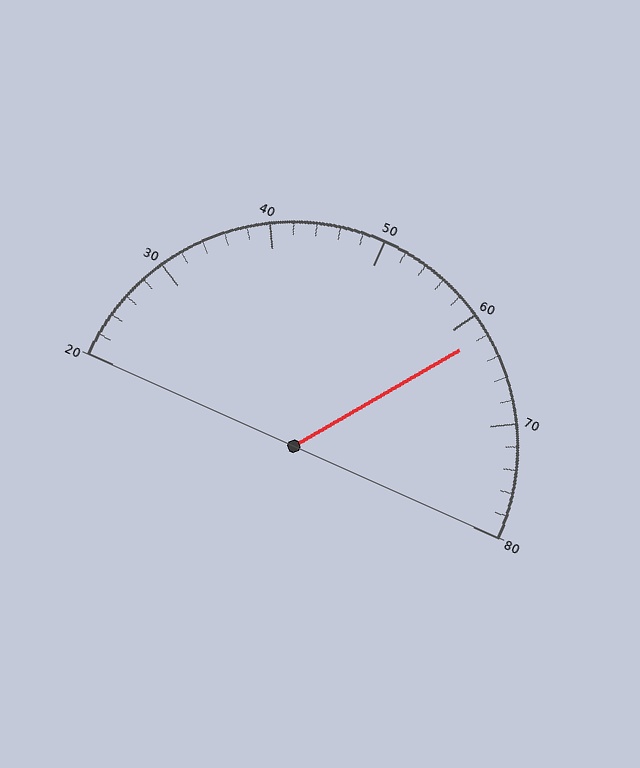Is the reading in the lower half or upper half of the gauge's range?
The reading is in the upper half of the range (20 to 80).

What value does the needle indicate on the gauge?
The needle indicates approximately 62.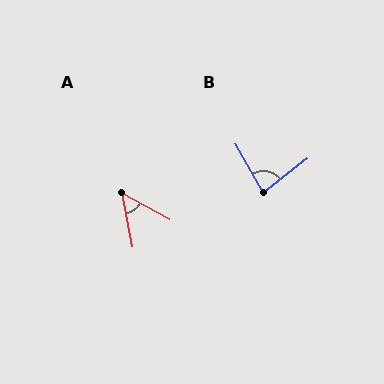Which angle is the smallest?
A, at approximately 50 degrees.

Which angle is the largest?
B, at approximately 82 degrees.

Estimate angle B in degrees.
Approximately 82 degrees.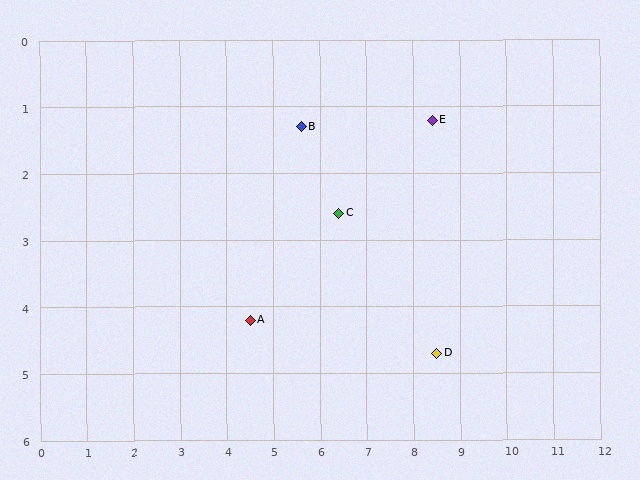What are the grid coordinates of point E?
Point E is at approximately (8.4, 1.2).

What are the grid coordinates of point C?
Point C is at approximately (6.4, 2.6).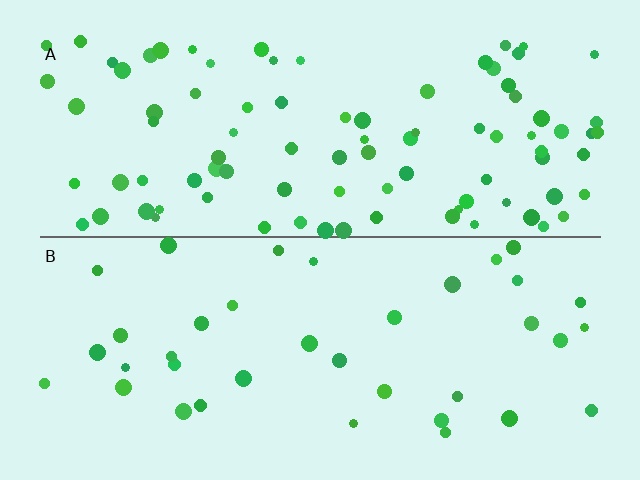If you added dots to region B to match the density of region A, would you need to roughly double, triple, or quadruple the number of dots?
Approximately double.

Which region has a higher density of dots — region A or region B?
A (the top).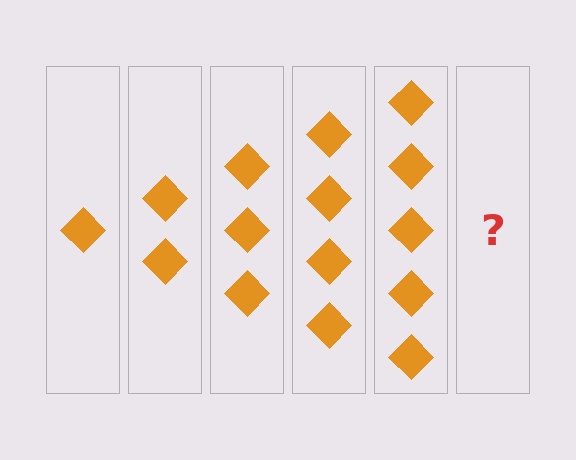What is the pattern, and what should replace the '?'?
The pattern is that each step adds one more diamond. The '?' should be 6 diamonds.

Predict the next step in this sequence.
The next step is 6 diamonds.